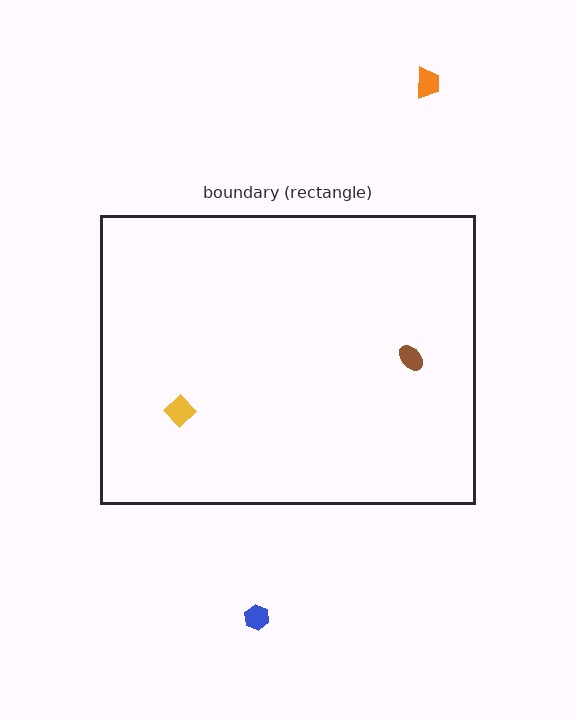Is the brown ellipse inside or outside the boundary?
Inside.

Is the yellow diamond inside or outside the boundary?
Inside.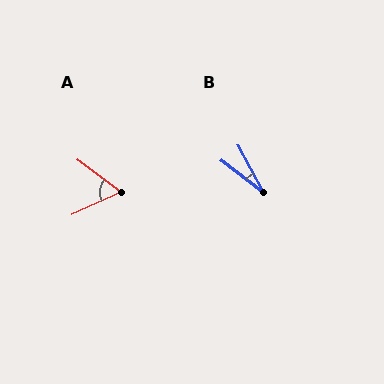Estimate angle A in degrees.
Approximately 61 degrees.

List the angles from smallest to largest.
B (24°), A (61°).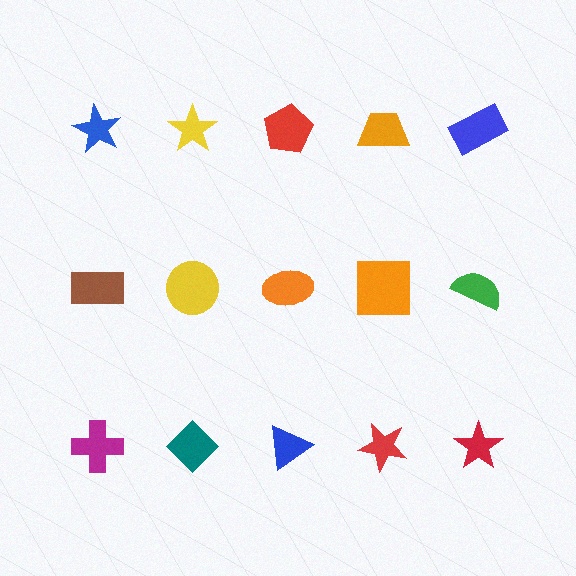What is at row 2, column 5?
A green semicircle.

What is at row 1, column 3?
A red pentagon.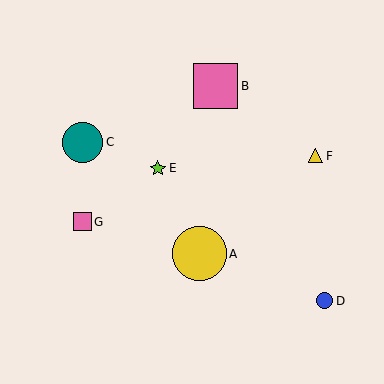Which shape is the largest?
The yellow circle (labeled A) is the largest.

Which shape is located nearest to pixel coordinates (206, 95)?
The pink square (labeled B) at (215, 86) is nearest to that location.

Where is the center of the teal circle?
The center of the teal circle is at (83, 142).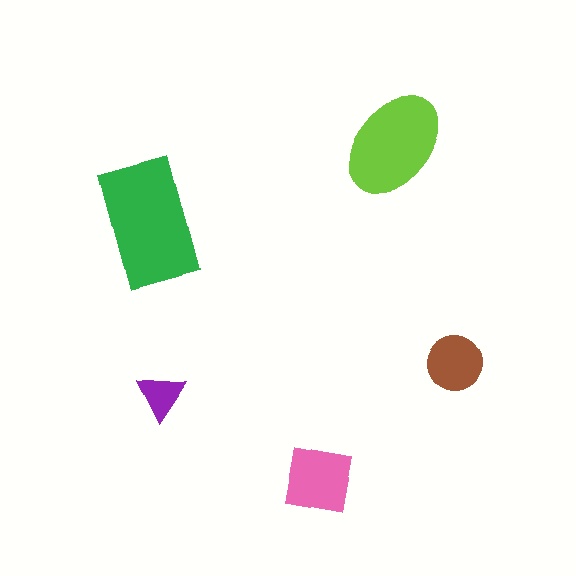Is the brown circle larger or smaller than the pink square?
Smaller.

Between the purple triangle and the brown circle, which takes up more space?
The brown circle.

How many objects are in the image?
There are 5 objects in the image.